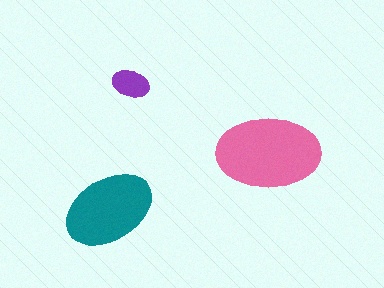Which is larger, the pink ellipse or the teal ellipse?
The pink one.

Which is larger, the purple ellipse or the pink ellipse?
The pink one.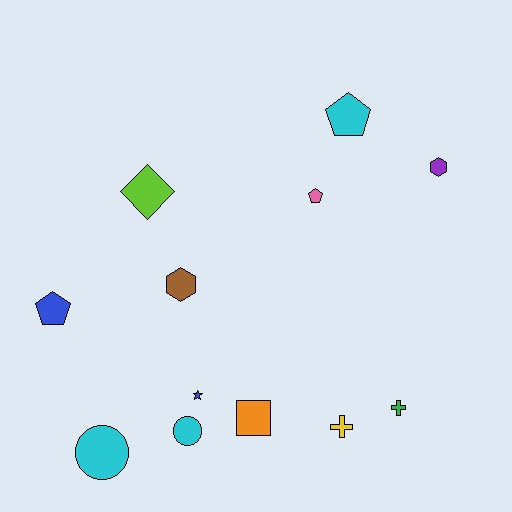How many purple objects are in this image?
There is 1 purple object.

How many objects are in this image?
There are 12 objects.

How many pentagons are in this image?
There are 3 pentagons.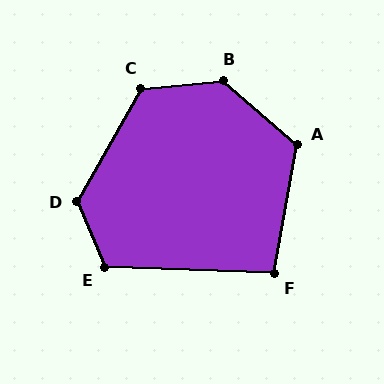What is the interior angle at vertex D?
Approximately 128 degrees (obtuse).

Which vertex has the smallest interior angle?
F, at approximately 98 degrees.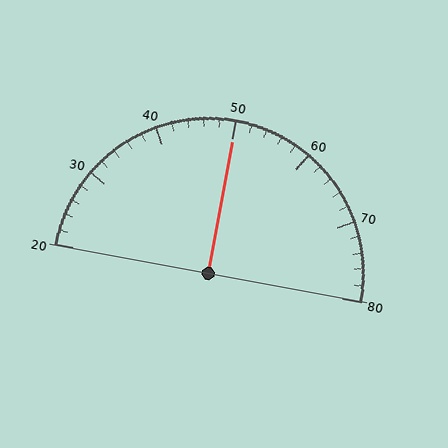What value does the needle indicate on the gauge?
The needle indicates approximately 50.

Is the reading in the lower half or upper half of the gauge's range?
The reading is in the upper half of the range (20 to 80).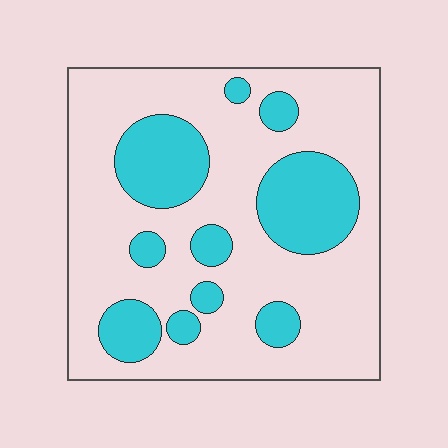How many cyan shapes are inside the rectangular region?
10.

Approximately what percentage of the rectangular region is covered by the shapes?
Approximately 25%.